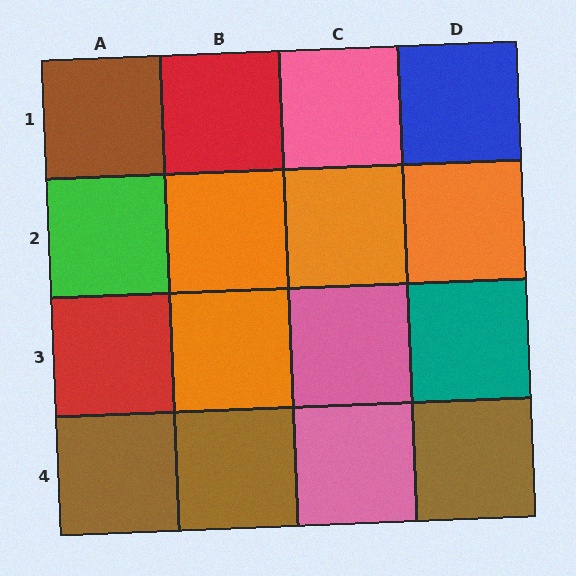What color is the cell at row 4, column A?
Brown.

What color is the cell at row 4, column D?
Brown.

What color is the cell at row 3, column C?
Pink.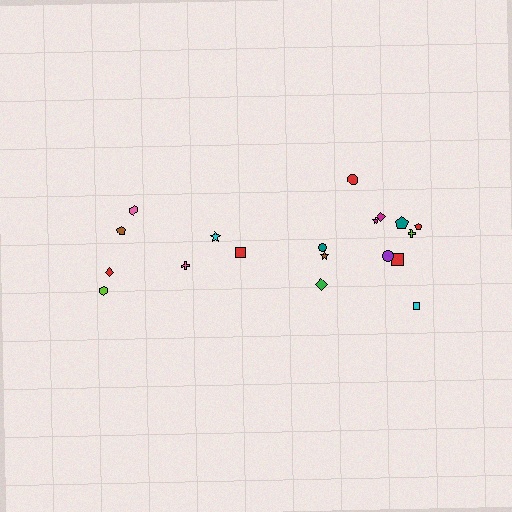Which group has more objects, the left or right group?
The right group.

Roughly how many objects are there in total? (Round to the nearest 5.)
Roughly 20 objects in total.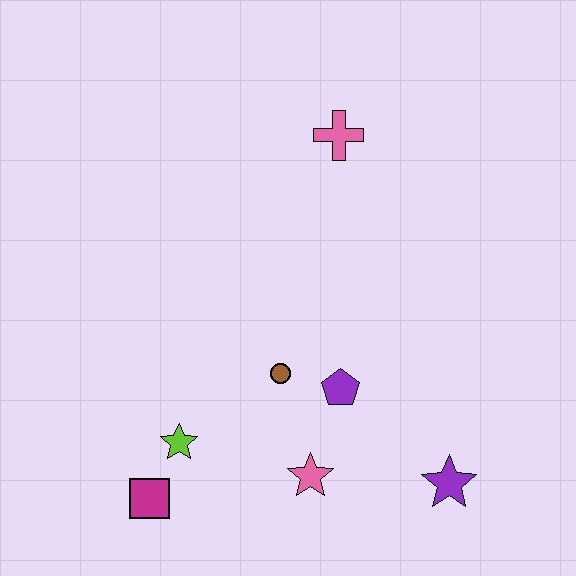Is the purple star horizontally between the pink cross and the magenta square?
No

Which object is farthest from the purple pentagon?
The pink cross is farthest from the purple pentagon.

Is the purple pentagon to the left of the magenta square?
No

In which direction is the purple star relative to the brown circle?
The purple star is to the right of the brown circle.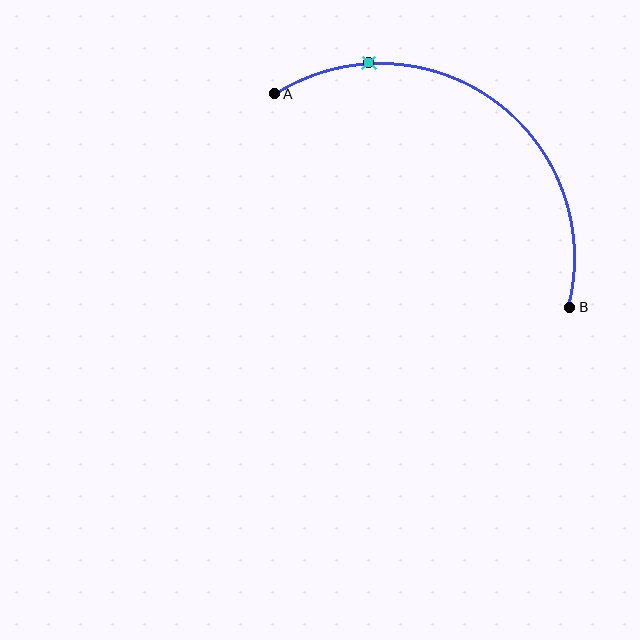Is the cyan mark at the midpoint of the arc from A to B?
No. The cyan mark lies on the arc but is closer to endpoint A. The arc midpoint would be at the point on the curve equidistant along the arc from both A and B.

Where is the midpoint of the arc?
The arc midpoint is the point on the curve farthest from the straight line joining A and B. It sits above and to the right of that line.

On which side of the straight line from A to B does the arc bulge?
The arc bulges above and to the right of the straight line connecting A and B.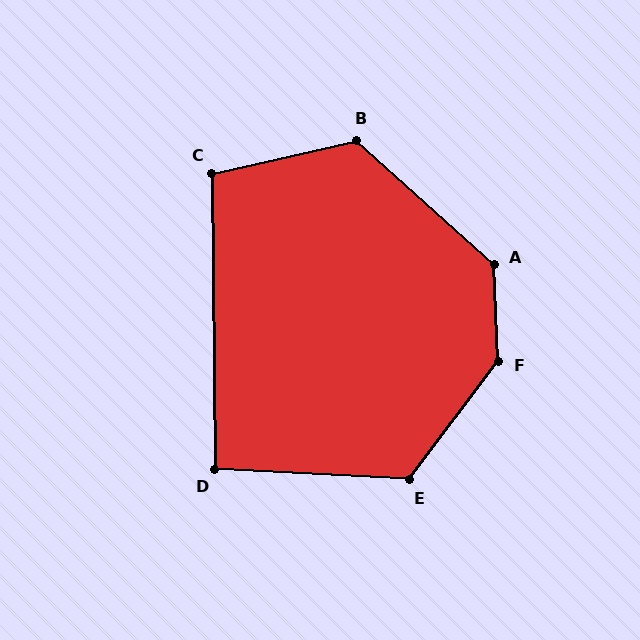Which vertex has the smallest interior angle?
D, at approximately 94 degrees.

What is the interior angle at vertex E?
Approximately 124 degrees (obtuse).